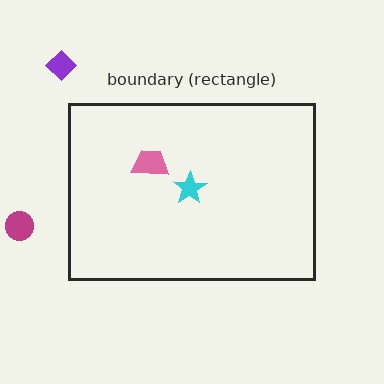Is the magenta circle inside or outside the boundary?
Outside.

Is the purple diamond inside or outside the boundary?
Outside.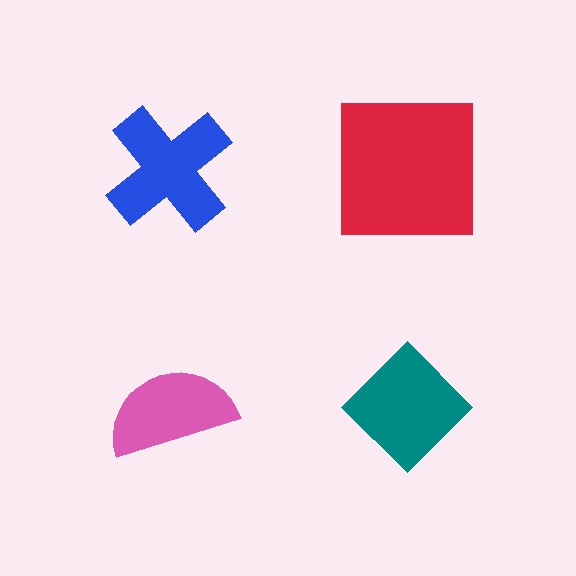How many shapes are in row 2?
2 shapes.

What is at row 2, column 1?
A pink semicircle.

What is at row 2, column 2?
A teal diamond.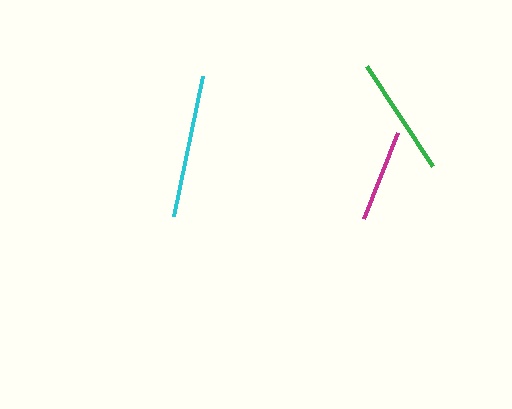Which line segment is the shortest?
The magenta line is the shortest at approximately 93 pixels.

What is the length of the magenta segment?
The magenta segment is approximately 93 pixels long.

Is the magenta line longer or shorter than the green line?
The green line is longer than the magenta line.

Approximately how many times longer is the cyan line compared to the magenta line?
The cyan line is approximately 1.5 times the length of the magenta line.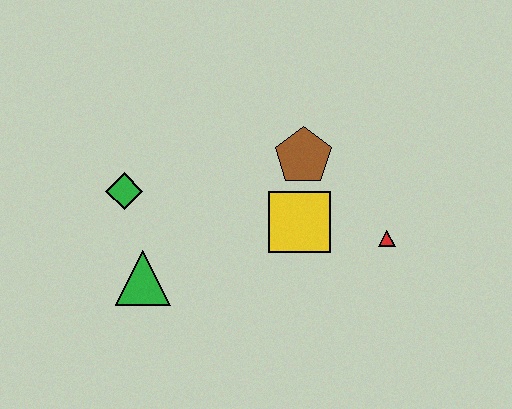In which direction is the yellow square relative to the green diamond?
The yellow square is to the right of the green diamond.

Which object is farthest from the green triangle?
The red triangle is farthest from the green triangle.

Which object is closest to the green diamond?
The green triangle is closest to the green diamond.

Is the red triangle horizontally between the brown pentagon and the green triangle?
No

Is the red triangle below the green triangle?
No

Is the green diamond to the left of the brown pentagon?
Yes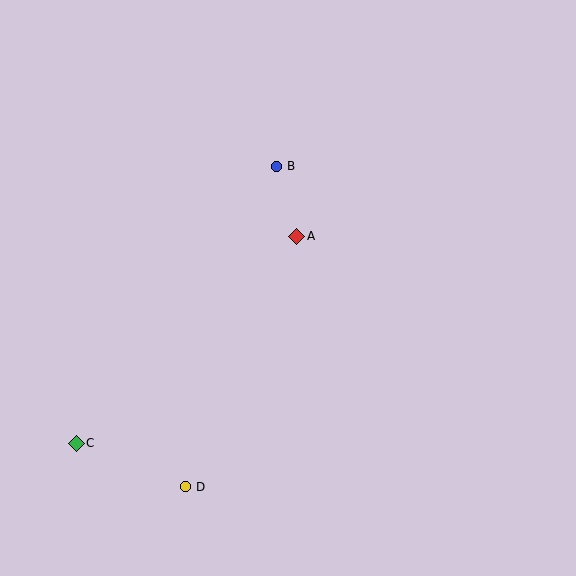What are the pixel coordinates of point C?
Point C is at (76, 443).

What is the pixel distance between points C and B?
The distance between C and B is 342 pixels.